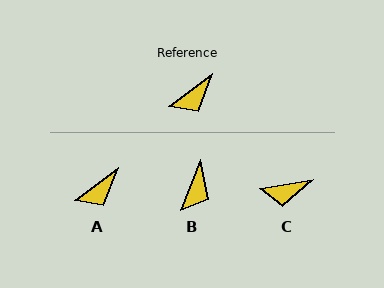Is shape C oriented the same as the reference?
No, it is off by about 27 degrees.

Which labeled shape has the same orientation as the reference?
A.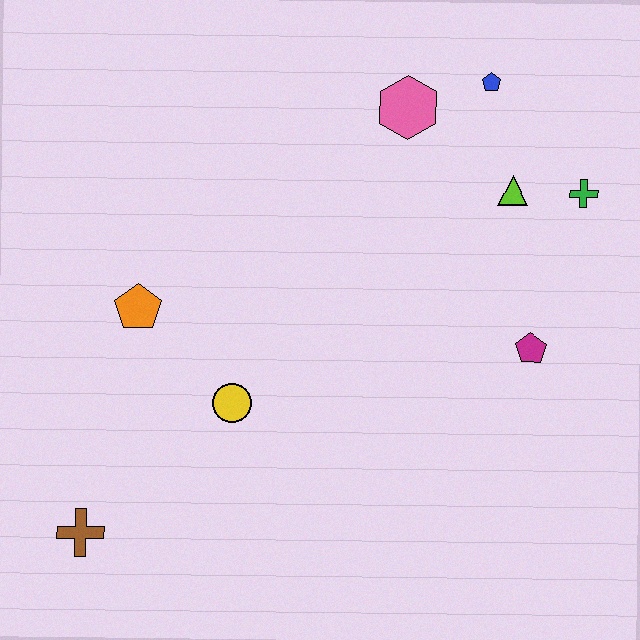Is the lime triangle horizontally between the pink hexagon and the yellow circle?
No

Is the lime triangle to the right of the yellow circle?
Yes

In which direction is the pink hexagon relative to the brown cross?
The pink hexagon is above the brown cross.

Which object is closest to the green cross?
The lime triangle is closest to the green cross.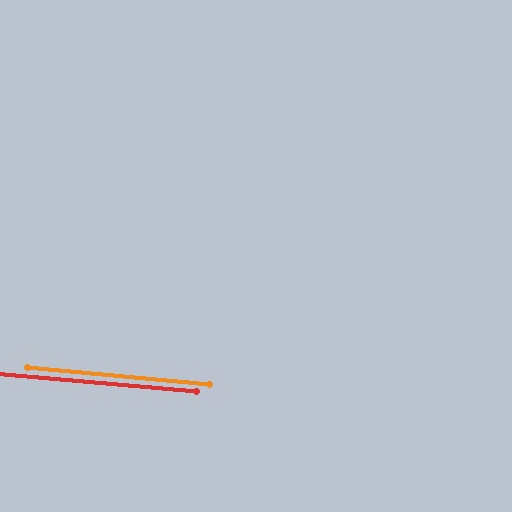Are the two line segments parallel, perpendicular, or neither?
Parallel — their directions differ by only 0.1°.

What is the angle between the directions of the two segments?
Approximately 0 degrees.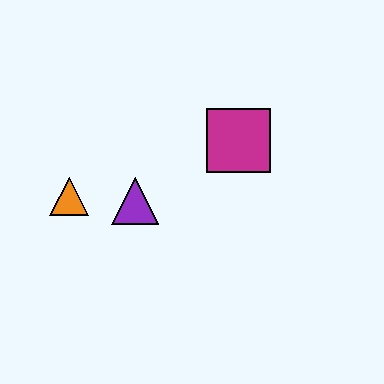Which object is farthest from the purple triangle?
The magenta square is farthest from the purple triangle.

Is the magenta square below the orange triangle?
No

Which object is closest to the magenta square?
The purple triangle is closest to the magenta square.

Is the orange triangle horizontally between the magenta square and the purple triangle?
No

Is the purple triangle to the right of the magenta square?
No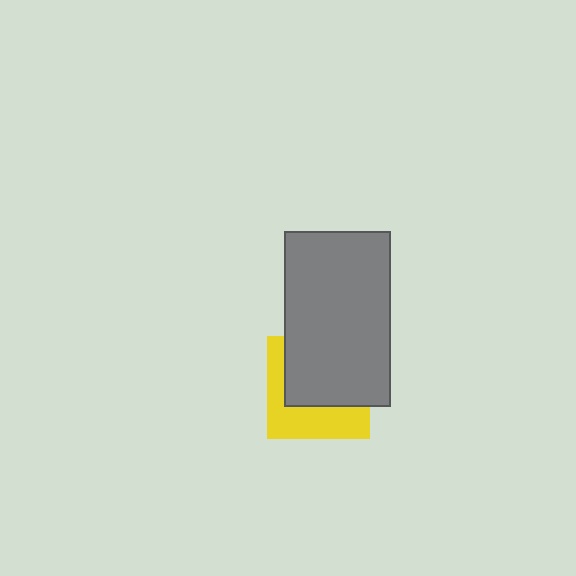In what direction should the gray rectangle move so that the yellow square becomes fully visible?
The gray rectangle should move toward the upper-right. That is the shortest direction to clear the overlap and leave the yellow square fully visible.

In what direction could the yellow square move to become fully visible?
The yellow square could move toward the lower-left. That would shift it out from behind the gray rectangle entirely.